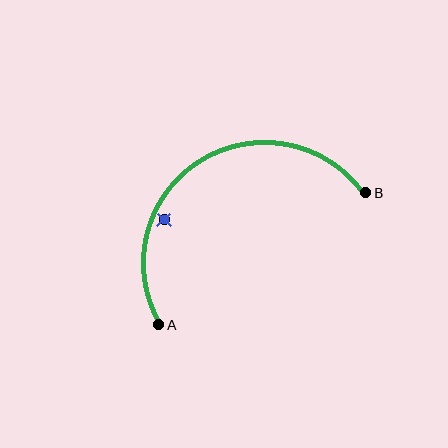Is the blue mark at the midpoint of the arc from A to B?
No — the blue mark does not lie on the arc at all. It sits slightly inside the curve.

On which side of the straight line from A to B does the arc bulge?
The arc bulges above the straight line connecting A and B.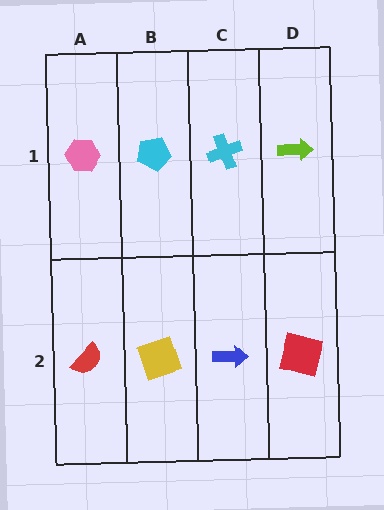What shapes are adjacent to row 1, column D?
A red square (row 2, column D), a cyan cross (row 1, column C).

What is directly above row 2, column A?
A pink hexagon.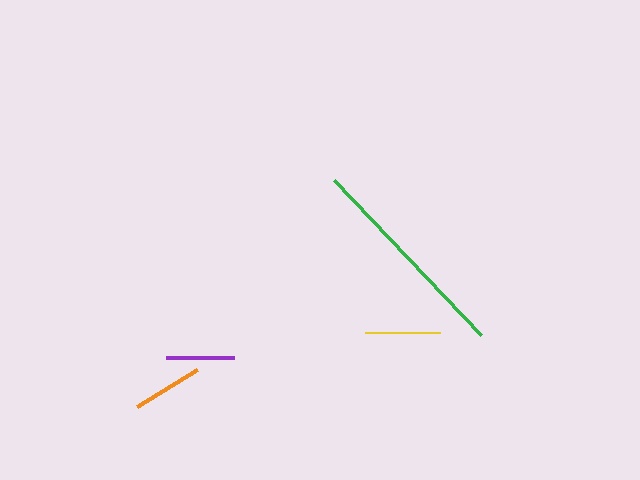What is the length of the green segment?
The green segment is approximately 213 pixels long.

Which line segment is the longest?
The green line is the longest at approximately 213 pixels.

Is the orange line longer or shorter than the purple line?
The orange line is longer than the purple line.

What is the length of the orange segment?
The orange segment is approximately 71 pixels long.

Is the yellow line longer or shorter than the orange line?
The yellow line is longer than the orange line.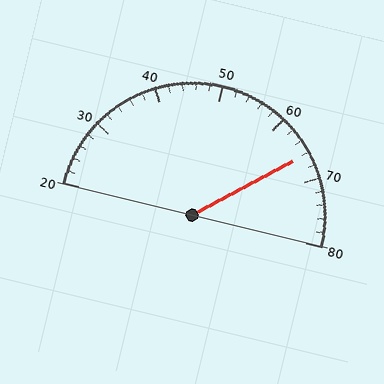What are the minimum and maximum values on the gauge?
The gauge ranges from 20 to 80.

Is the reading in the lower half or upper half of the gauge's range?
The reading is in the upper half of the range (20 to 80).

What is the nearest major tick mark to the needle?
The nearest major tick mark is 70.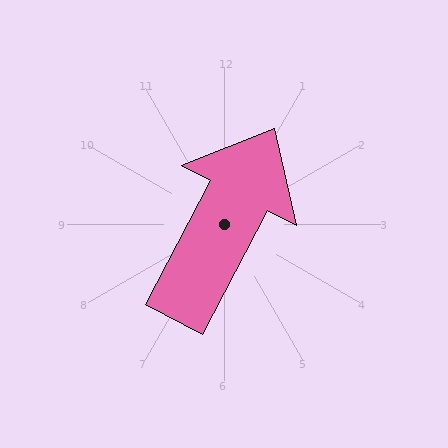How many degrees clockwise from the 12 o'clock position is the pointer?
Approximately 28 degrees.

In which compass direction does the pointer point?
Northeast.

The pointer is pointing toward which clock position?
Roughly 1 o'clock.